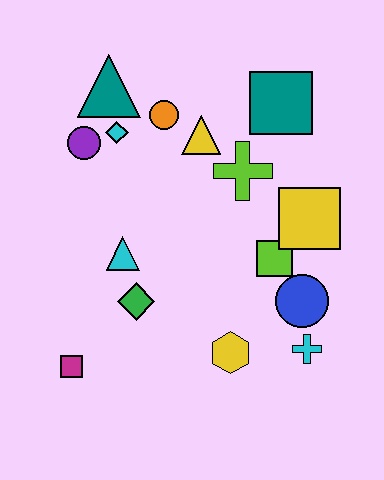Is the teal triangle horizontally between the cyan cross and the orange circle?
No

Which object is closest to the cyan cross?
The blue circle is closest to the cyan cross.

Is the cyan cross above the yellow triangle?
No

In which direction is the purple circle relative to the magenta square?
The purple circle is above the magenta square.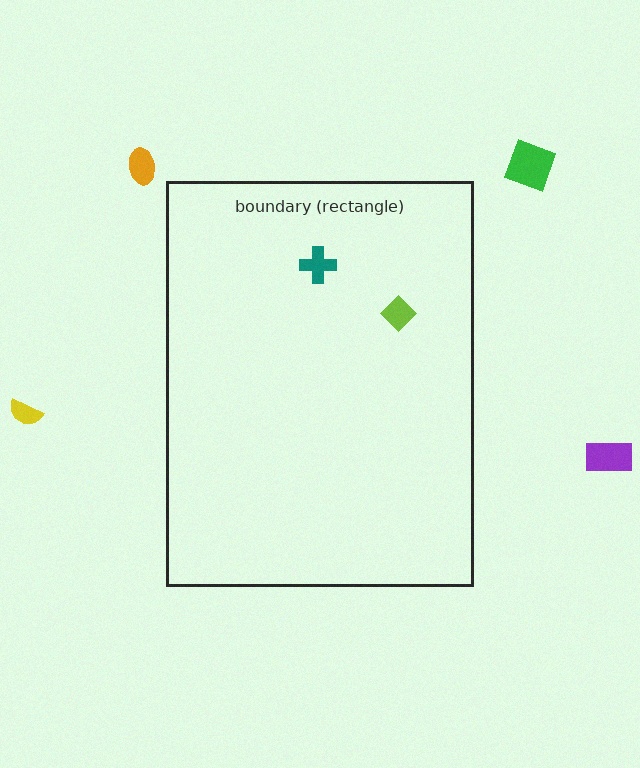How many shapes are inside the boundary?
2 inside, 4 outside.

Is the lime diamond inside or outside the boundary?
Inside.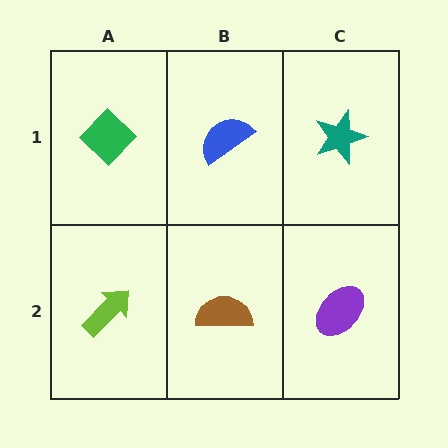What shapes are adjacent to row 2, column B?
A blue semicircle (row 1, column B), a lime arrow (row 2, column A), a purple ellipse (row 2, column C).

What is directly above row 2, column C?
A teal star.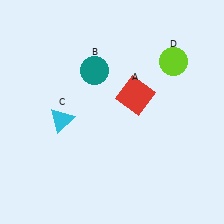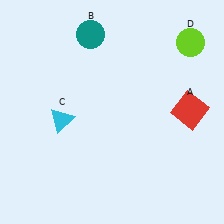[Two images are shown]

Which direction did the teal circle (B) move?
The teal circle (B) moved up.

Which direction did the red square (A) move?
The red square (A) moved right.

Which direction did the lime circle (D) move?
The lime circle (D) moved up.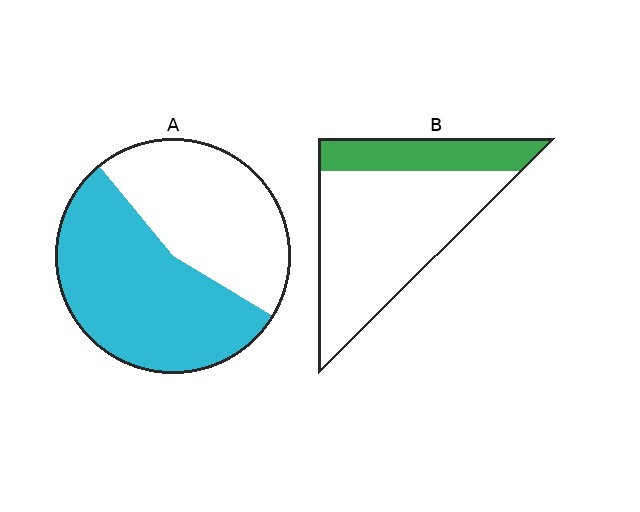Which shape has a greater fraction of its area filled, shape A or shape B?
Shape A.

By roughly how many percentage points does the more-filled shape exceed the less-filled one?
By roughly 30 percentage points (A over B).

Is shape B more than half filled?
No.